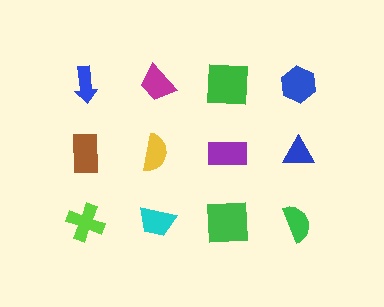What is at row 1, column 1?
A blue arrow.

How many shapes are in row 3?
4 shapes.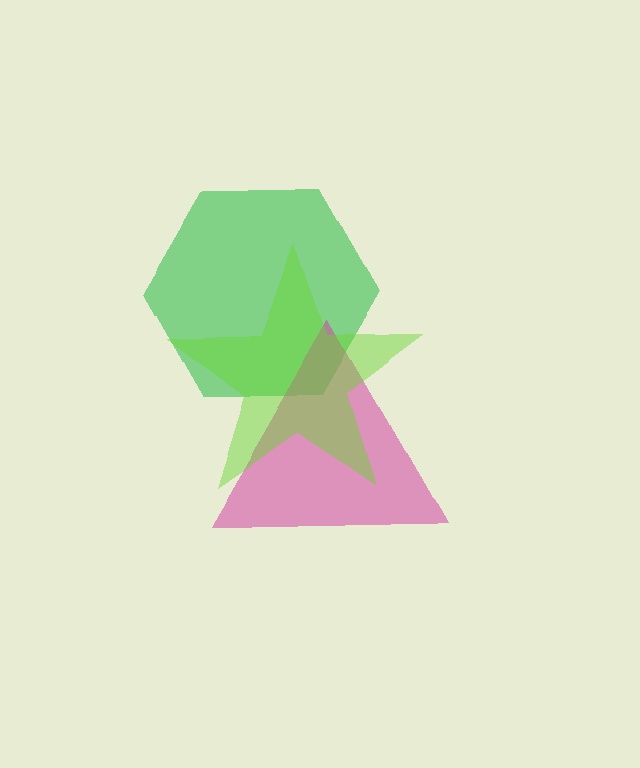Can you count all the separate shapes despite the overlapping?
Yes, there are 3 separate shapes.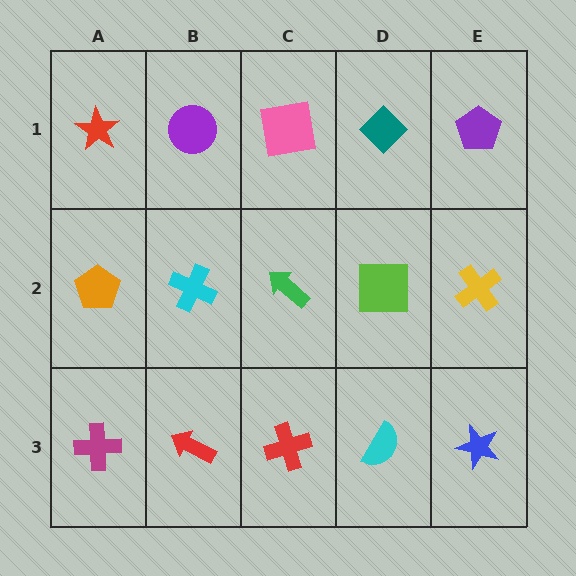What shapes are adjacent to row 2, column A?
A red star (row 1, column A), a magenta cross (row 3, column A), a cyan cross (row 2, column B).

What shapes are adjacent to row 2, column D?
A teal diamond (row 1, column D), a cyan semicircle (row 3, column D), a green arrow (row 2, column C), a yellow cross (row 2, column E).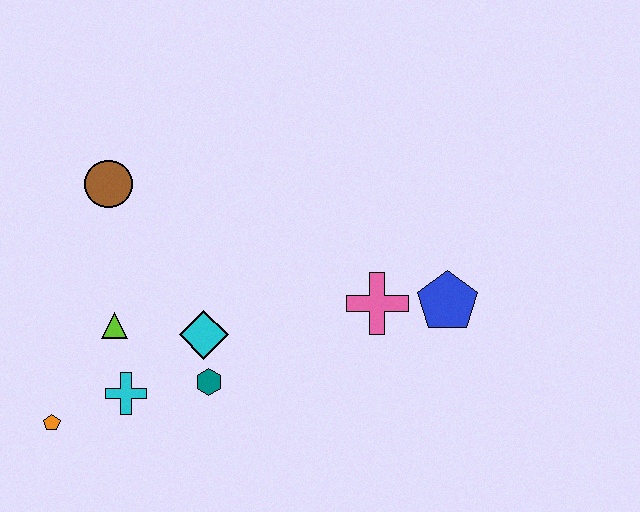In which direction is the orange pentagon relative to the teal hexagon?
The orange pentagon is to the left of the teal hexagon.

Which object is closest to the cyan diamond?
The teal hexagon is closest to the cyan diamond.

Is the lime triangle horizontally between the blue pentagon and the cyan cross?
No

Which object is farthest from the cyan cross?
The blue pentagon is farthest from the cyan cross.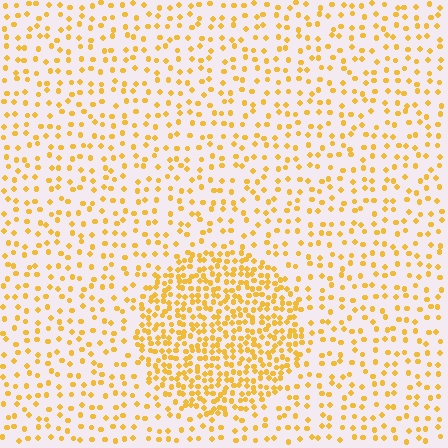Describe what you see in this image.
The image contains small yellow elements arranged at two different densities. A circle-shaped region is visible where the elements are more densely packed than the surrounding area.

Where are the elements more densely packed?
The elements are more densely packed inside the circle boundary.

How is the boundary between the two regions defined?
The boundary is defined by a change in element density (approximately 2.4x ratio). All elements are the same color, size, and shape.